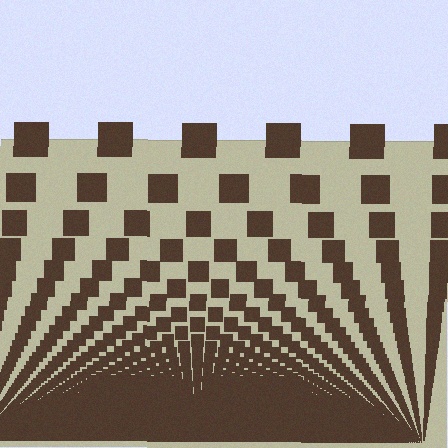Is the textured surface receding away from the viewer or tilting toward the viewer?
The surface appears to tilt toward the viewer. Texture elements get larger and sparser toward the top.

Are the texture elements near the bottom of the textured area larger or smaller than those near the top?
Smaller. The gradient is inverted — elements near the bottom are smaller and denser.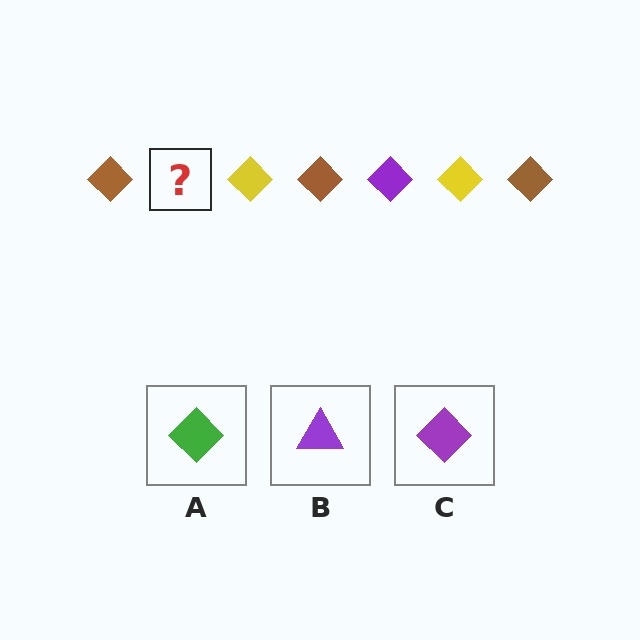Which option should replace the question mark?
Option C.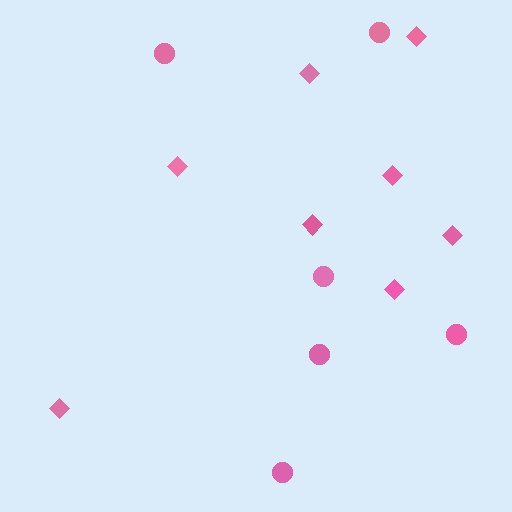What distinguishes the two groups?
There are 2 groups: one group of circles (6) and one group of diamonds (8).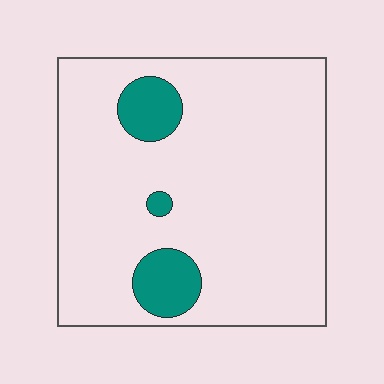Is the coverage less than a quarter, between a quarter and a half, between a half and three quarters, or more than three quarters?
Less than a quarter.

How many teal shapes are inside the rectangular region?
3.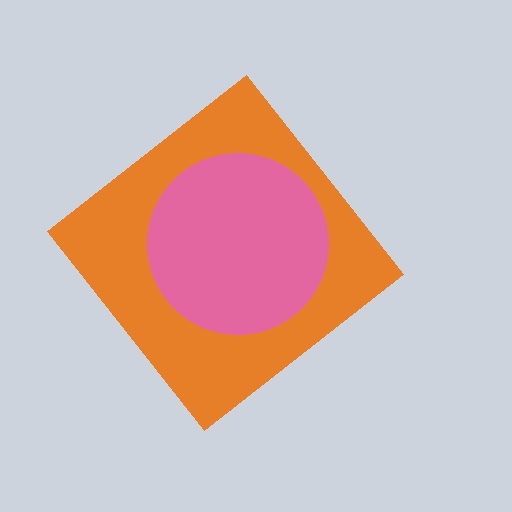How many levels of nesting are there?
2.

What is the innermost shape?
The pink circle.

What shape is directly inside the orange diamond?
The pink circle.